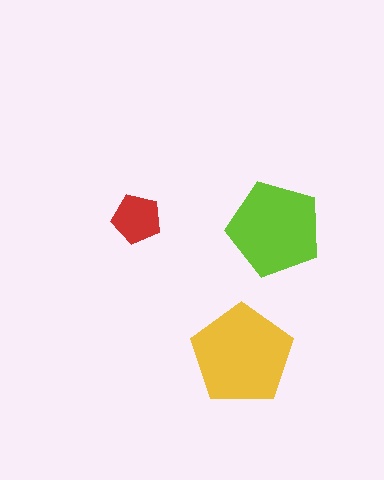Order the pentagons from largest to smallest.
the yellow one, the lime one, the red one.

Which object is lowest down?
The yellow pentagon is bottommost.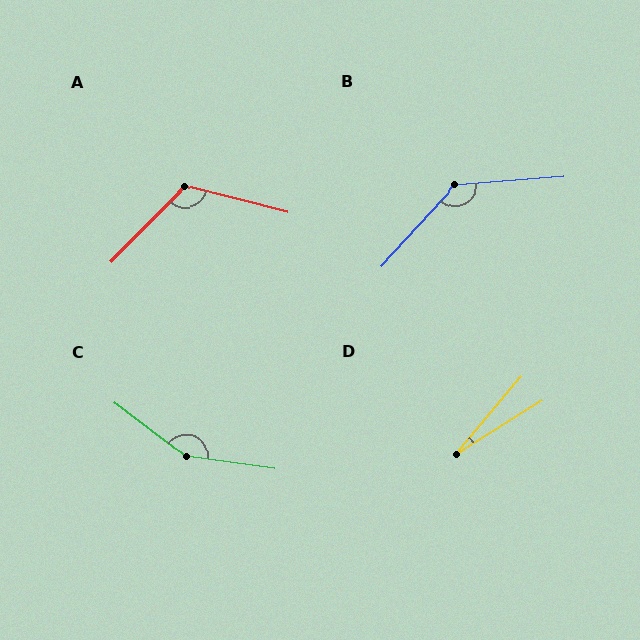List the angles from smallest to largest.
D (18°), A (120°), B (137°), C (150°).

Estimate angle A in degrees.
Approximately 120 degrees.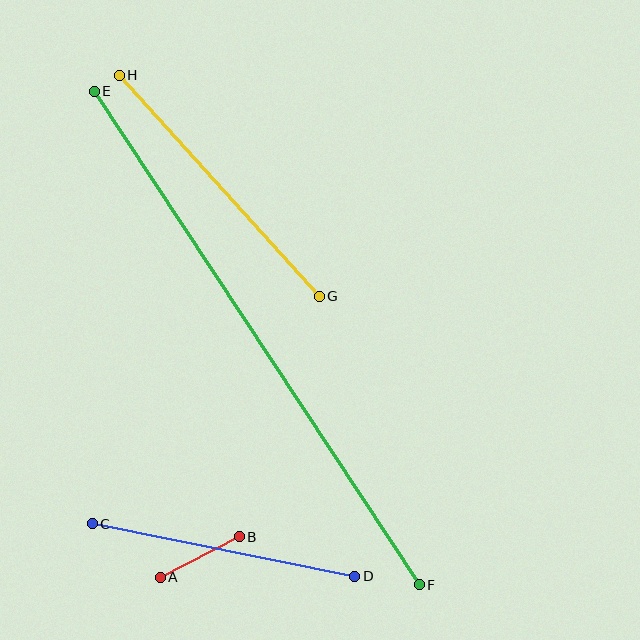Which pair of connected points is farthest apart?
Points E and F are farthest apart.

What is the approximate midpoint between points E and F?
The midpoint is at approximately (257, 338) pixels.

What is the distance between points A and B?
The distance is approximately 89 pixels.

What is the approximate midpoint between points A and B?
The midpoint is at approximately (200, 557) pixels.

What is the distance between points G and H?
The distance is approximately 298 pixels.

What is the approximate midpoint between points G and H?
The midpoint is at approximately (219, 186) pixels.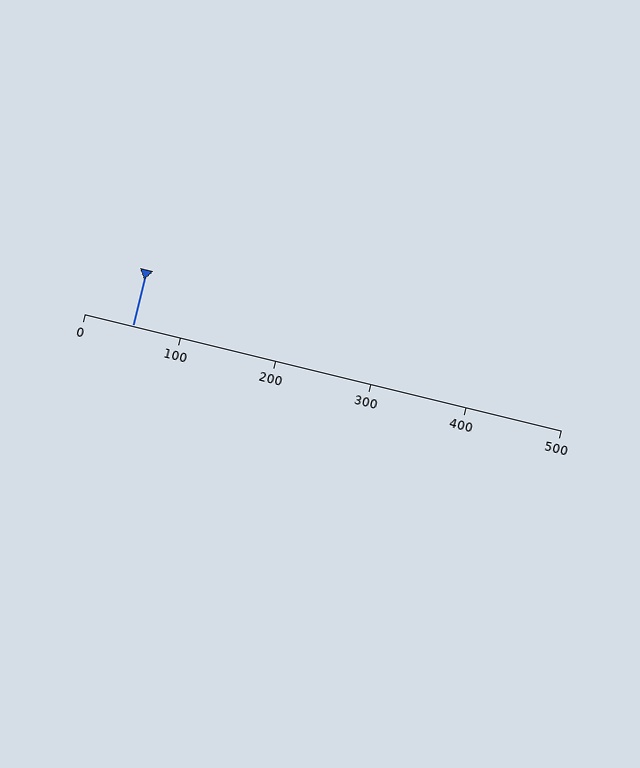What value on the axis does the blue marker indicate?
The marker indicates approximately 50.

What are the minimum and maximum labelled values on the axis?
The axis runs from 0 to 500.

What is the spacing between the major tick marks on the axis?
The major ticks are spaced 100 apart.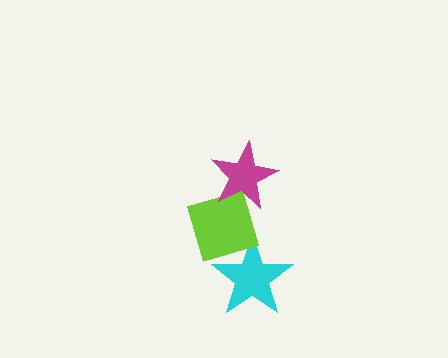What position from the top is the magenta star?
The magenta star is 1st from the top.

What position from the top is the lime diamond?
The lime diamond is 2nd from the top.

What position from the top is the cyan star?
The cyan star is 3rd from the top.